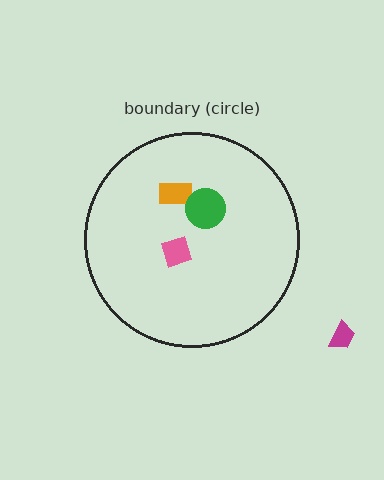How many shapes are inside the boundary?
3 inside, 1 outside.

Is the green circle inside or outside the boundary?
Inside.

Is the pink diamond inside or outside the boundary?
Inside.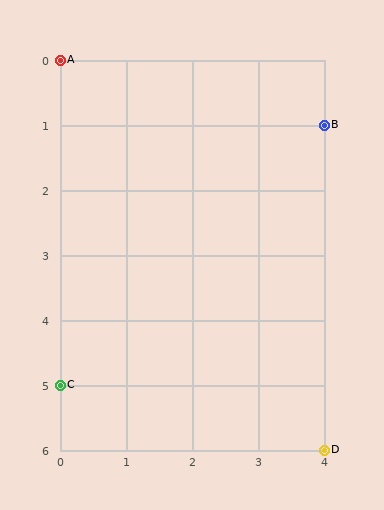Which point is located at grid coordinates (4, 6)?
Point D is at (4, 6).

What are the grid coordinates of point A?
Point A is at grid coordinates (0, 0).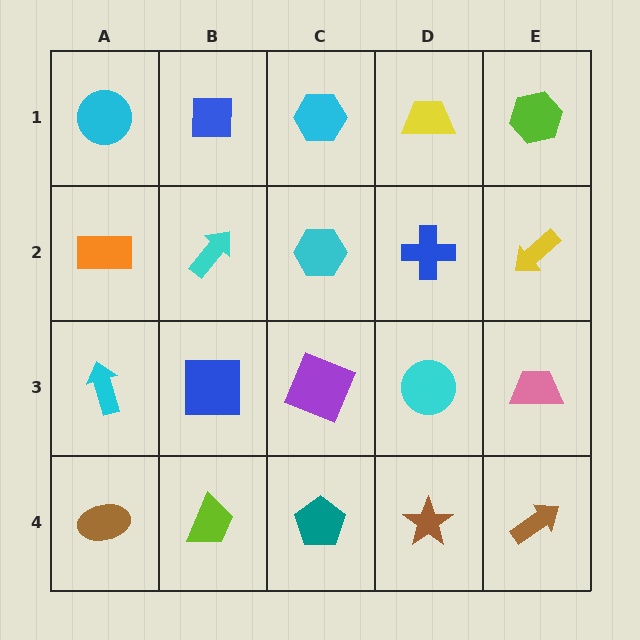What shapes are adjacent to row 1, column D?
A blue cross (row 2, column D), a cyan hexagon (row 1, column C), a lime hexagon (row 1, column E).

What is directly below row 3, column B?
A lime trapezoid.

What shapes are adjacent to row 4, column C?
A purple square (row 3, column C), a lime trapezoid (row 4, column B), a brown star (row 4, column D).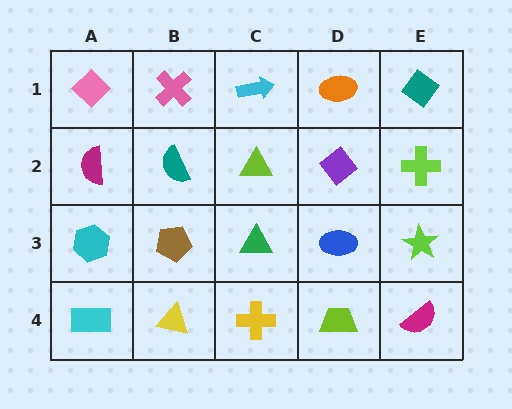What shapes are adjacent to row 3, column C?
A lime triangle (row 2, column C), a yellow cross (row 4, column C), a brown pentagon (row 3, column B), a blue ellipse (row 3, column D).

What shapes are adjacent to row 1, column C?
A lime triangle (row 2, column C), a pink cross (row 1, column B), an orange ellipse (row 1, column D).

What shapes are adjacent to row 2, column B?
A pink cross (row 1, column B), a brown pentagon (row 3, column B), a magenta semicircle (row 2, column A), a lime triangle (row 2, column C).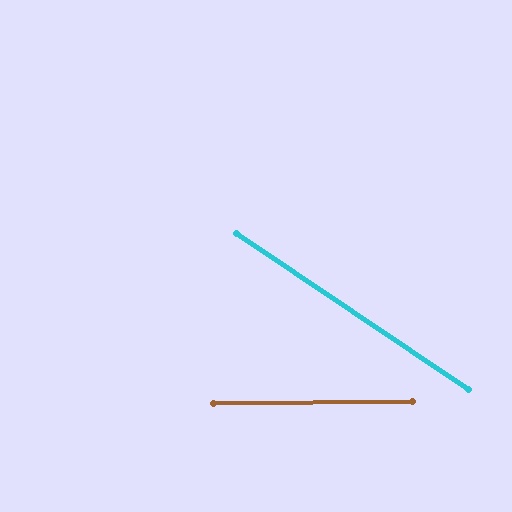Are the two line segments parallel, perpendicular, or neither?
Neither parallel nor perpendicular — they differ by about 35°.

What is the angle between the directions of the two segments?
Approximately 35 degrees.